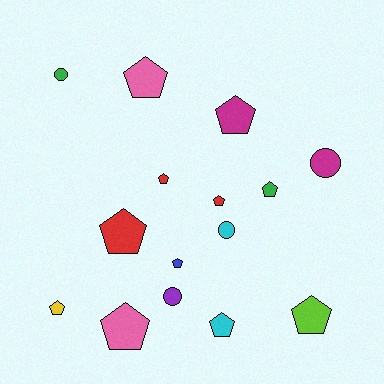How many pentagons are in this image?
There are 11 pentagons.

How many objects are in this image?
There are 15 objects.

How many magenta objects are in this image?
There are 2 magenta objects.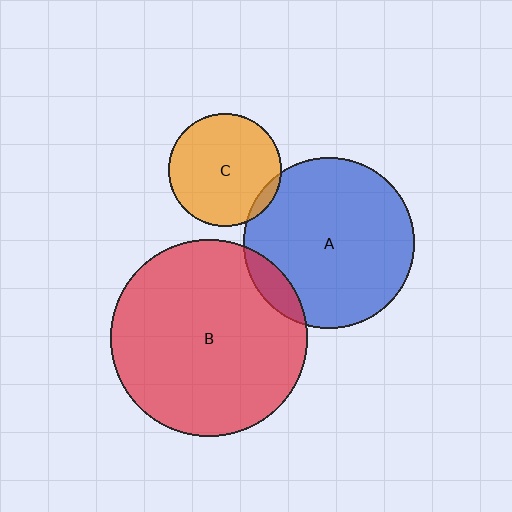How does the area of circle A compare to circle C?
Approximately 2.3 times.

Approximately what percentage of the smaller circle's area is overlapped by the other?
Approximately 10%.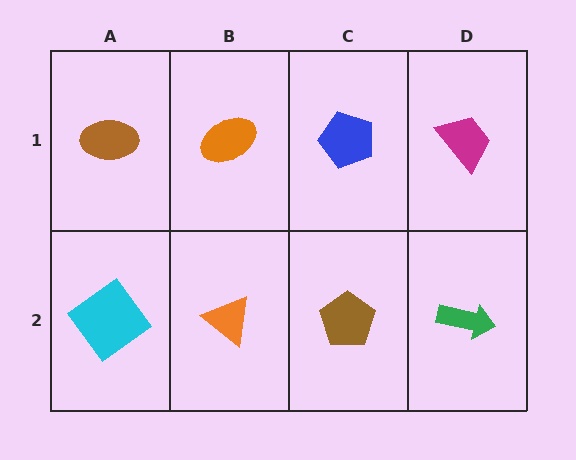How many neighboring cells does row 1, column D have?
2.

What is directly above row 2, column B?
An orange ellipse.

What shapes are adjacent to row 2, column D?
A magenta trapezoid (row 1, column D), a brown pentagon (row 2, column C).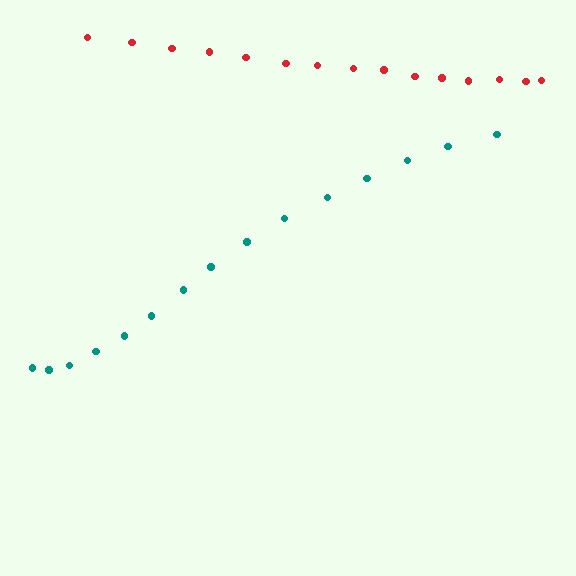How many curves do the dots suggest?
There are 2 distinct paths.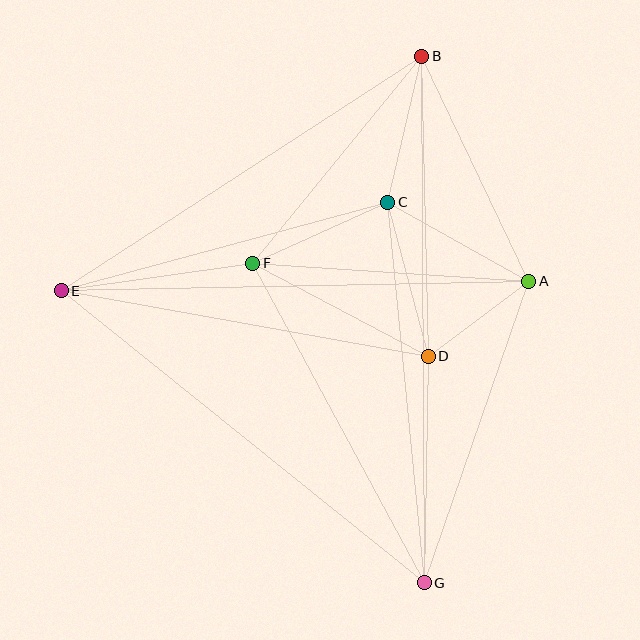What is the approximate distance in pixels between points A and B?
The distance between A and B is approximately 249 pixels.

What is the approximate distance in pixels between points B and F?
The distance between B and F is approximately 268 pixels.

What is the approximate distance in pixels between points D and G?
The distance between D and G is approximately 227 pixels.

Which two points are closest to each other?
Points A and D are closest to each other.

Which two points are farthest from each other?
Points B and G are farthest from each other.